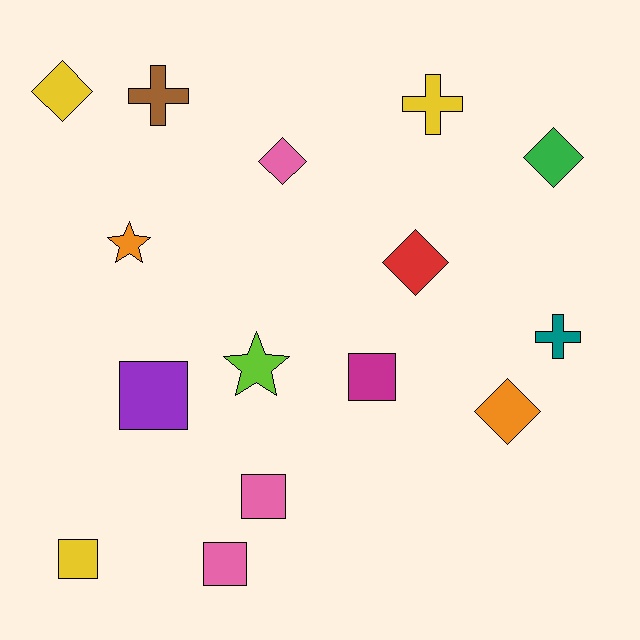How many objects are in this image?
There are 15 objects.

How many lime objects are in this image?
There is 1 lime object.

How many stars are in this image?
There are 2 stars.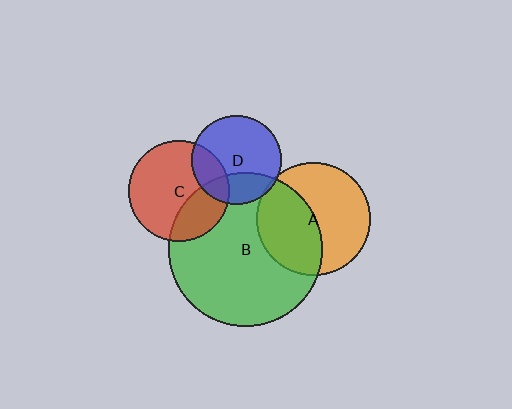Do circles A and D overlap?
Yes.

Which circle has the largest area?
Circle B (green).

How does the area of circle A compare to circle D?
Approximately 1.6 times.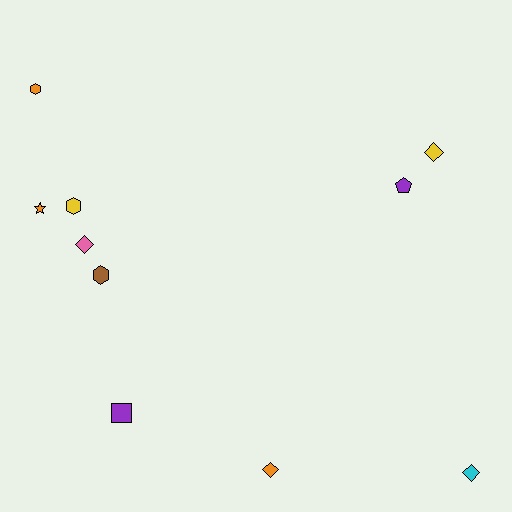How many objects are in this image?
There are 10 objects.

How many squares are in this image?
There is 1 square.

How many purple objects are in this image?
There are 2 purple objects.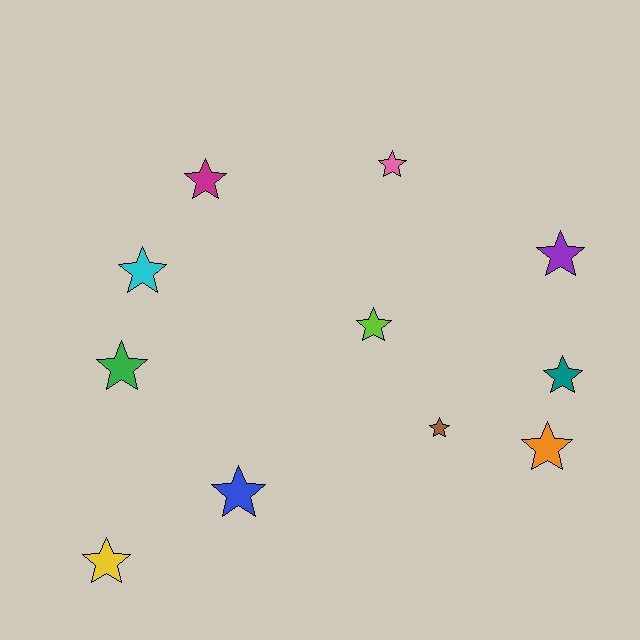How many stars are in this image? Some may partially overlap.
There are 11 stars.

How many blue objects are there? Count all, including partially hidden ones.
There is 1 blue object.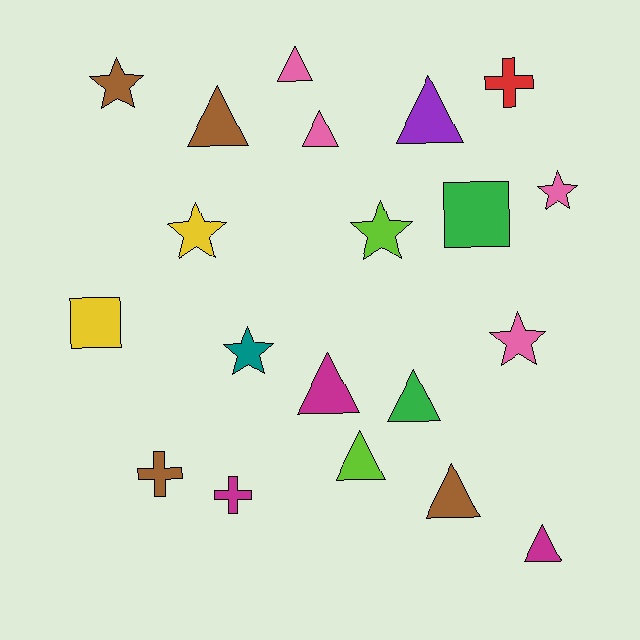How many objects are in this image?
There are 20 objects.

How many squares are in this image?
There are 2 squares.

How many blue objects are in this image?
There are no blue objects.